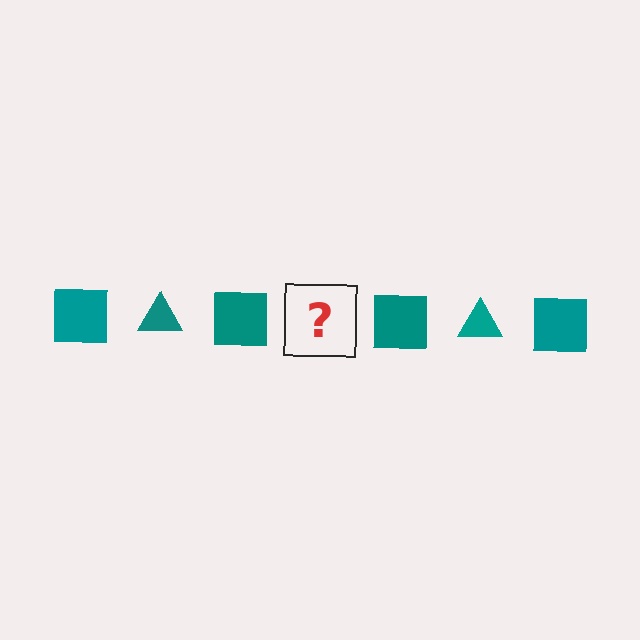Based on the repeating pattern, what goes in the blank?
The blank should be a teal triangle.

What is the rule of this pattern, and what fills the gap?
The rule is that the pattern cycles through square, triangle shapes in teal. The gap should be filled with a teal triangle.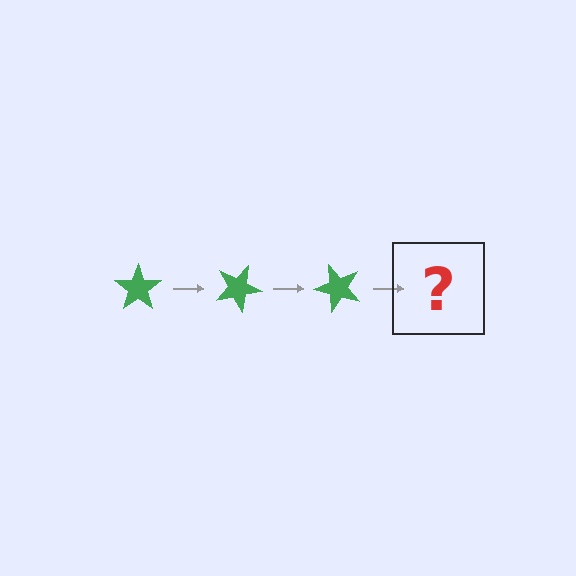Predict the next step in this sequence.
The next step is a green star rotated 75 degrees.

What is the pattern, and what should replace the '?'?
The pattern is that the star rotates 25 degrees each step. The '?' should be a green star rotated 75 degrees.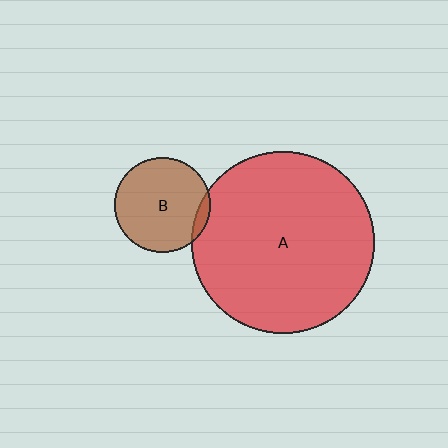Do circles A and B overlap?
Yes.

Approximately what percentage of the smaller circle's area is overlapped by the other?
Approximately 5%.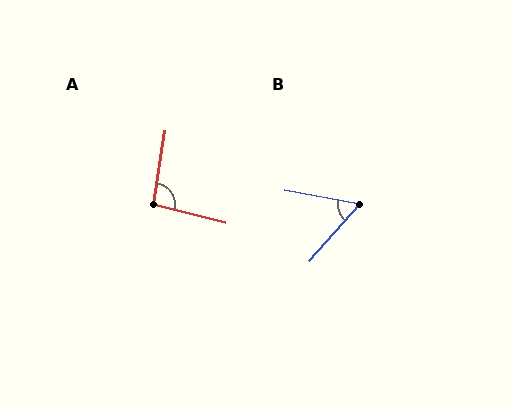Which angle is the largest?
A, at approximately 95 degrees.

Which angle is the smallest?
B, at approximately 59 degrees.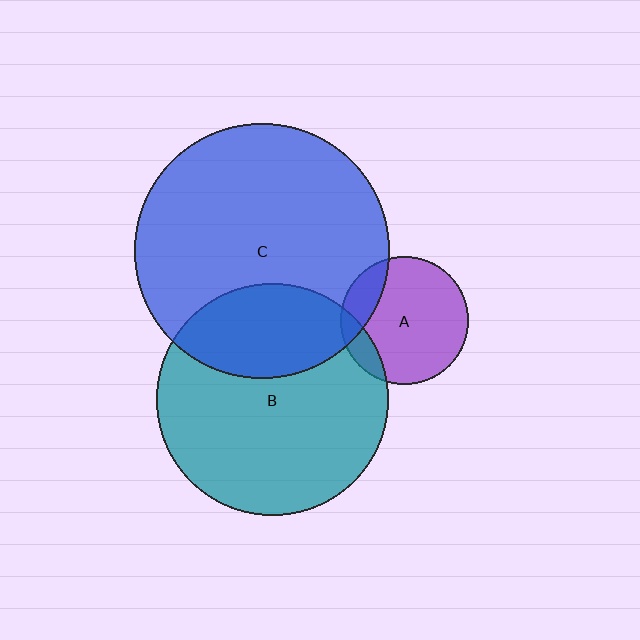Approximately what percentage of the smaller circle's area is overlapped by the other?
Approximately 10%.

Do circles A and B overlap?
Yes.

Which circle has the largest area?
Circle C (blue).